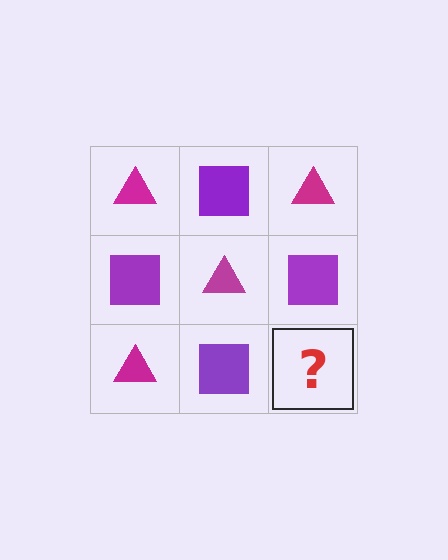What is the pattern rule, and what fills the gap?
The rule is that it alternates magenta triangle and purple square in a checkerboard pattern. The gap should be filled with a magenta triangle.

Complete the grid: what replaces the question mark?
The question mark should be replaced with a magenta triangle.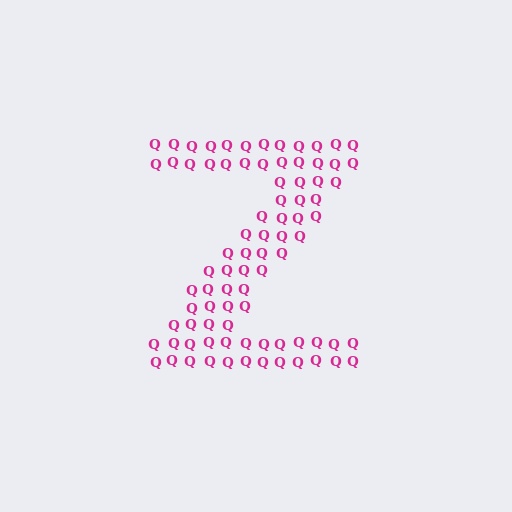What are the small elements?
The small elements are letter Q's.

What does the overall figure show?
The overall figure shows the letter Z.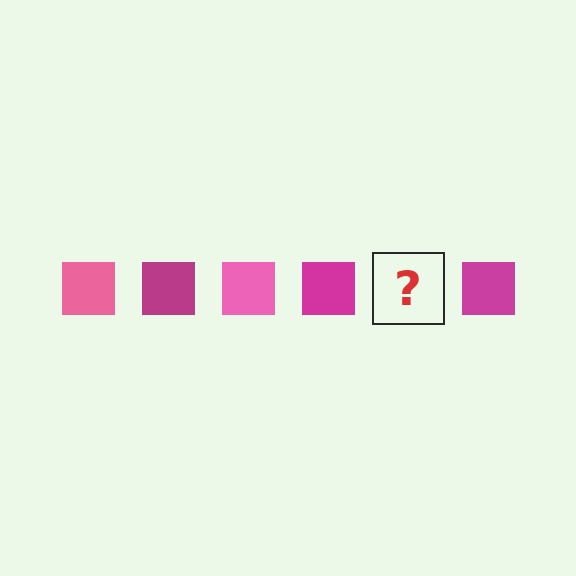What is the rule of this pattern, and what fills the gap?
The rule is that the pattern cycles through pink, magenta squares. The gap should be filled with a pink square.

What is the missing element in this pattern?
The missing element is a pink square.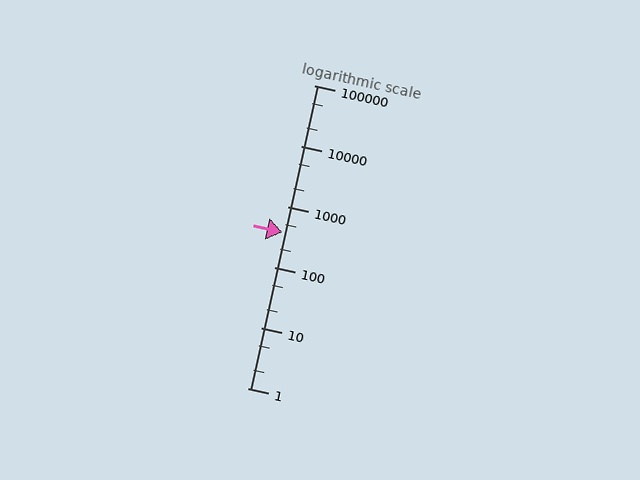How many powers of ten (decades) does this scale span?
The scale spans 5 decades, from 1 to 100000.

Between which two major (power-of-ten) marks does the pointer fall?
The pointer is between 100 and 1000.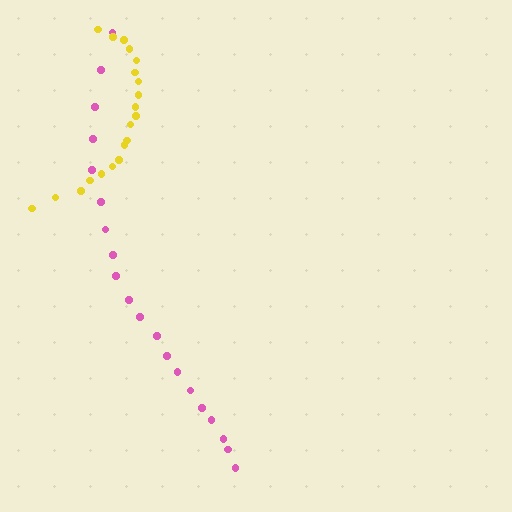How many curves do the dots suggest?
There are 2 distinct paths.